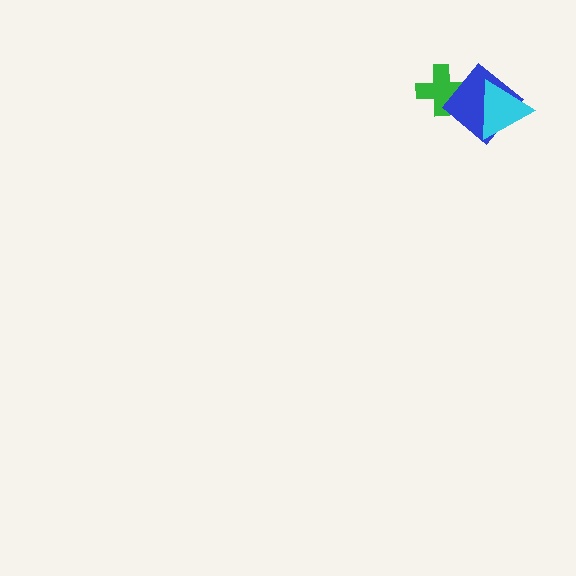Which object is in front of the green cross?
The blue diamond is in front of the green cross.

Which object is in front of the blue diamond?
The cyan triangle is in front of the blue diamond.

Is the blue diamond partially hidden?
Yes, it is partially covered by another shape.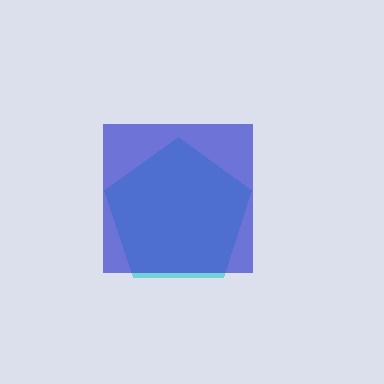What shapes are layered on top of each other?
The layered shapes are: a cyan pentagon, a blue square.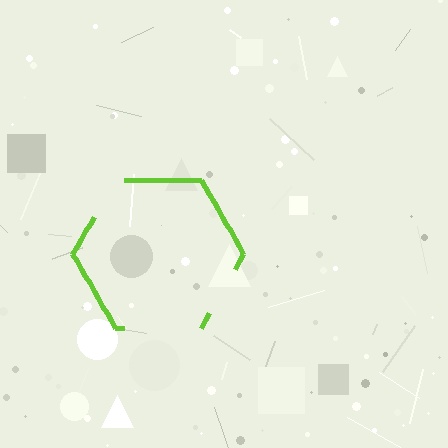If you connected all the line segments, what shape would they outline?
They would outline a hexagon.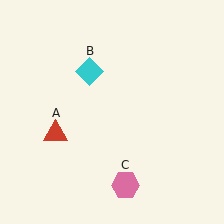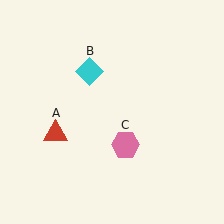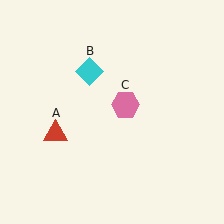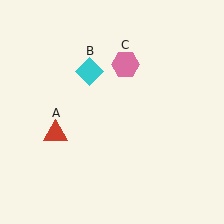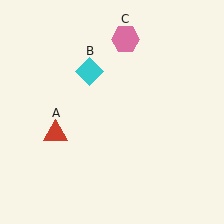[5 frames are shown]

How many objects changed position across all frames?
1 object changed position: pink hexagon (object C).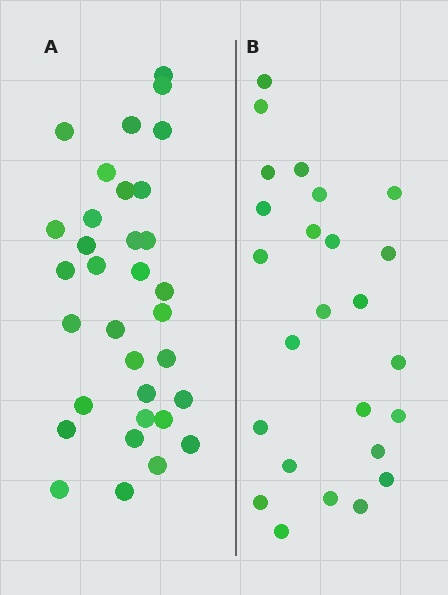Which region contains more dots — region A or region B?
Region A (the left region) has more dots.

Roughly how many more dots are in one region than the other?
Region A has roughly 8 or so more dots than region B.